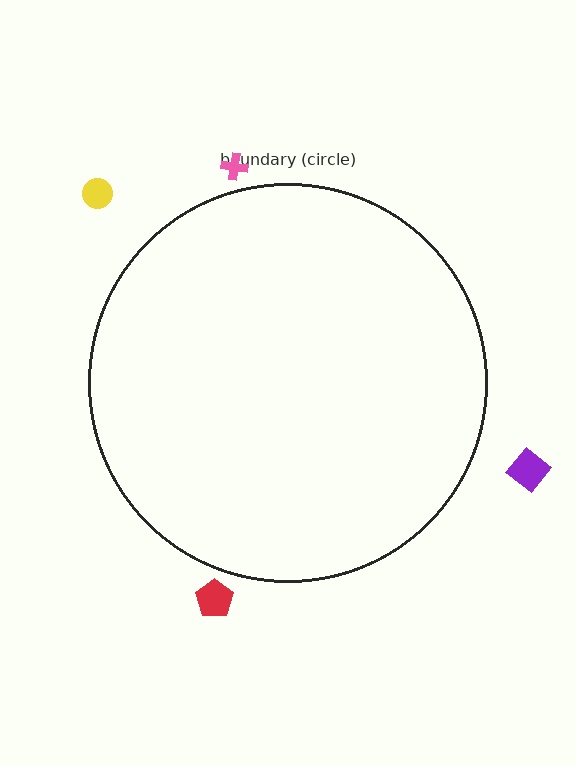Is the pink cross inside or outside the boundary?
Outside.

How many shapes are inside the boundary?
0 inside, 4 outside.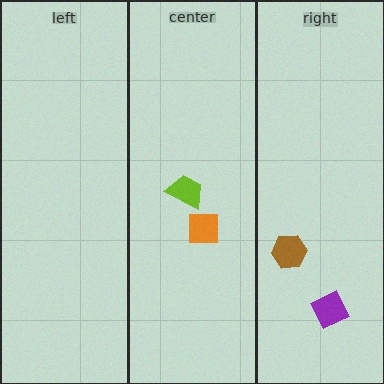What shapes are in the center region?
The lime trapezoid, the orange square.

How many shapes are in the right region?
2.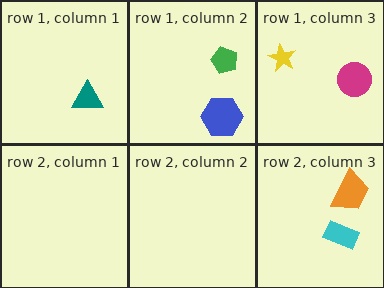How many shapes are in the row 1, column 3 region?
2.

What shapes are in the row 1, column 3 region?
The magenta circle, the yellow star.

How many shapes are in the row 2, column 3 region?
2.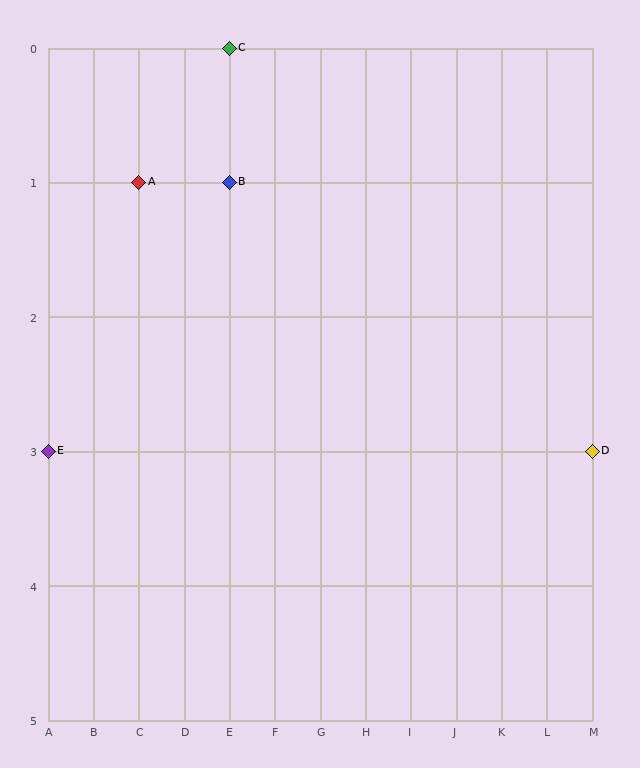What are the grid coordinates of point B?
Point B is at grid coordinates (E, 1).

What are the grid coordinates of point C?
Point C is at grid coordinates (E, 0).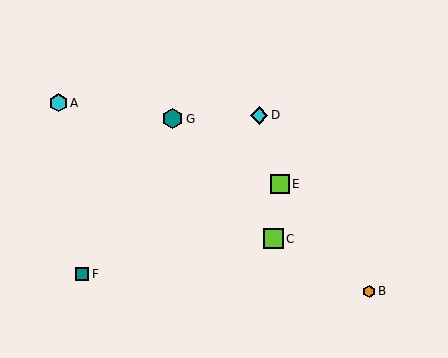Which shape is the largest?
The teal hexagon (labeled G) is the largest.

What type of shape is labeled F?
Shape F is a teal square.